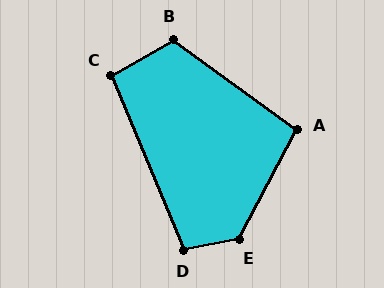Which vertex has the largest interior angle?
E, at approximately 129 degrees.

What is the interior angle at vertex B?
Approximately 114 degrees (obtuse).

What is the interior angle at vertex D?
Approximately 102 degrees (obtuse).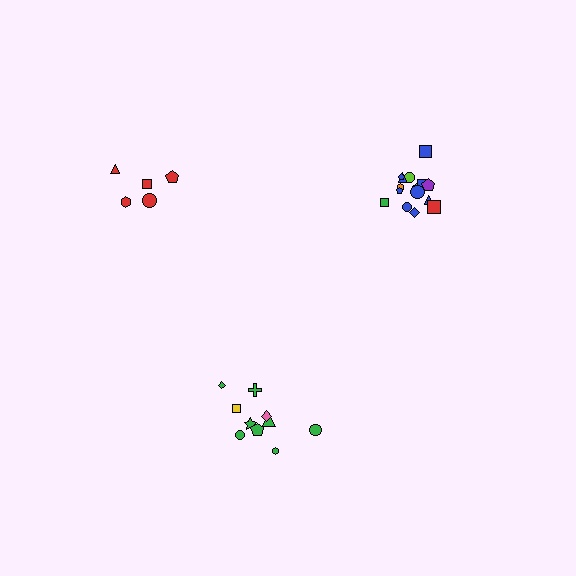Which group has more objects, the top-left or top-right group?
The top-right group.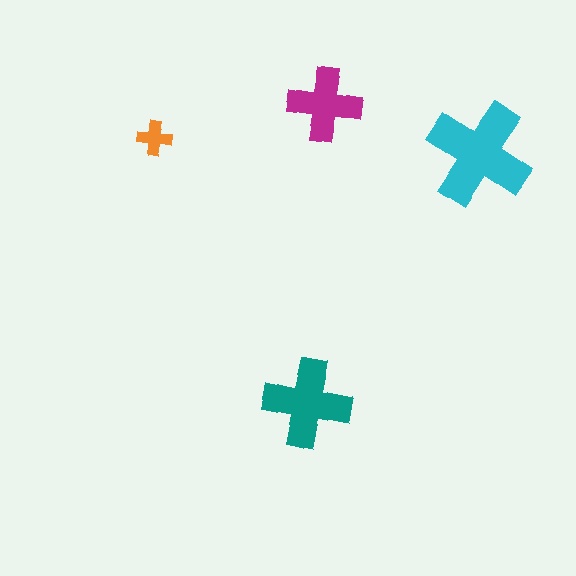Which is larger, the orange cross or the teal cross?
The teal one.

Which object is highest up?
The magenta cross is topmost.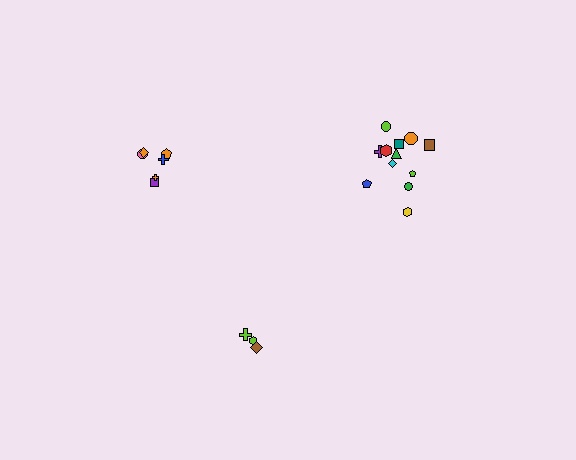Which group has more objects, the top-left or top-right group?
The top-right group.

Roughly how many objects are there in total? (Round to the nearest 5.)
Roughly 20 objects in total.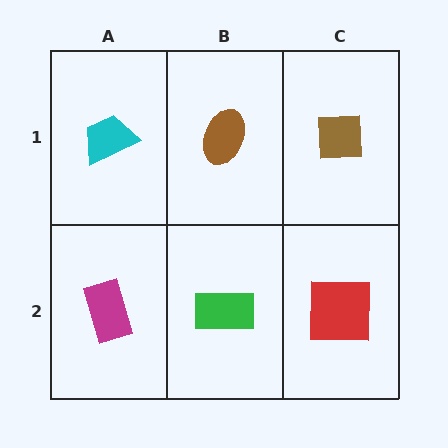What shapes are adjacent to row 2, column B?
A brown ellipse (row 1, column B), a magenta rectangle (row 2, column A), a red square (row 2, column C).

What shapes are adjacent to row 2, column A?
A cyan trapezoid (row 1, column A), a green rectangle (row 2, column B).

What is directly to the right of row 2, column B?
A red square.